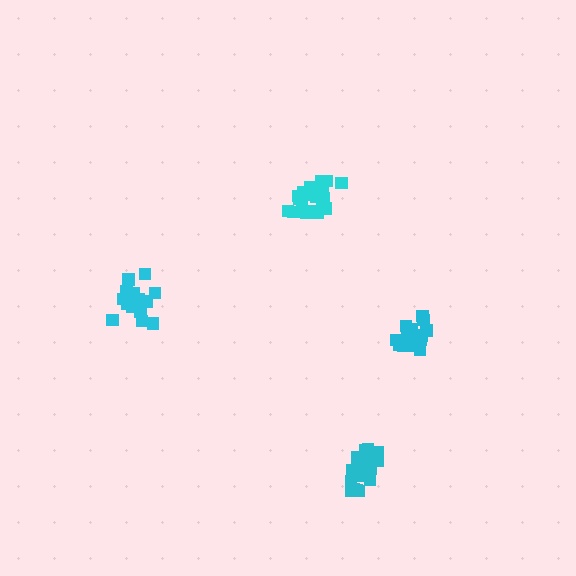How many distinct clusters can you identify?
There are 4 distinct clusters.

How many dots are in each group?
Group 1: 15 dots, Group 2: 21 dots, Group 3: 21 dots, Group 4: 16 dots (73 total).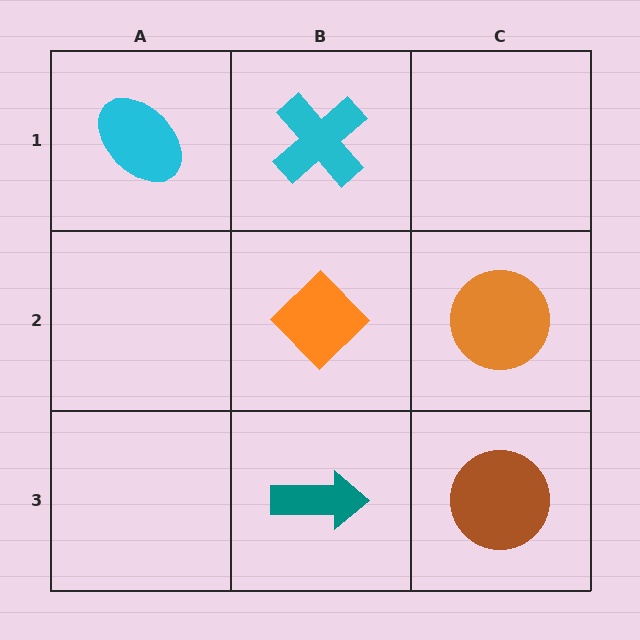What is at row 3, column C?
A brown circle.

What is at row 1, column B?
A cyan cross.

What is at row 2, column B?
An orange diamond.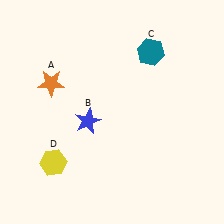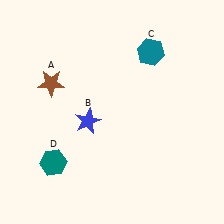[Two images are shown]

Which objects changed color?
A changed from orange to brown. D changed from yellow to teal.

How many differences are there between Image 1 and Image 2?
There are 2 differences between the two images.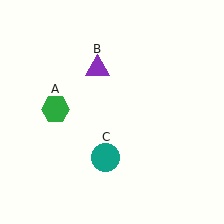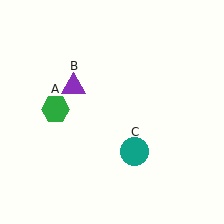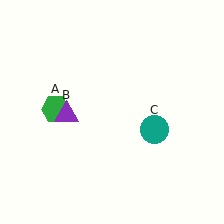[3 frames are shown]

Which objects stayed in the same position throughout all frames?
Green hexagon (object A) remained stationary.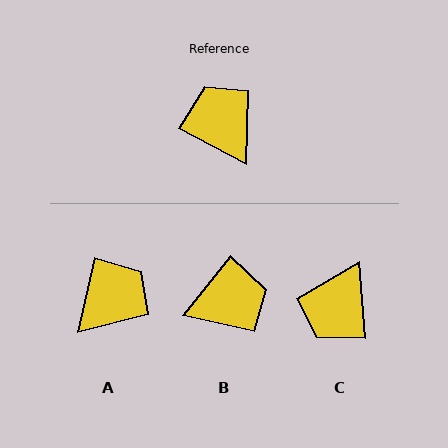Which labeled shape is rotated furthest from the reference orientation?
C, about 122 degrees away.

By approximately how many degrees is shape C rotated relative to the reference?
Approximately 122 degrees counter-clockwise.